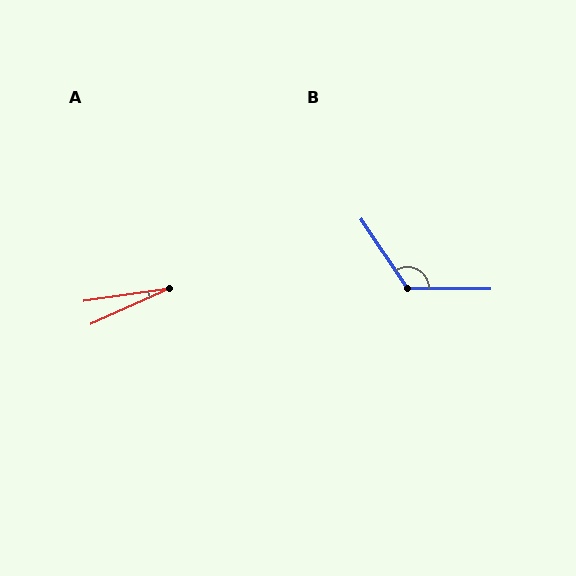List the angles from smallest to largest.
A (16°), B (124°).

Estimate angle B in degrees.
Approximately 124 degrees.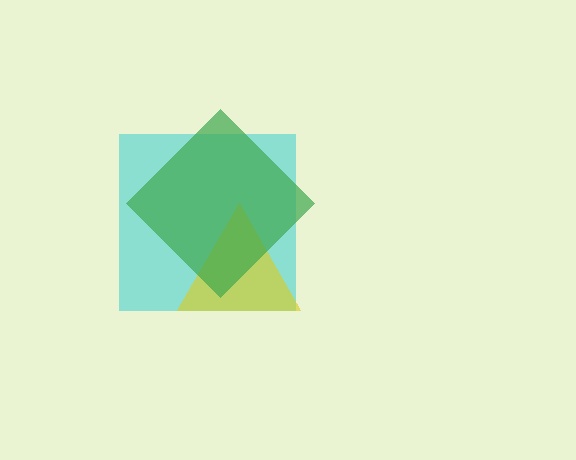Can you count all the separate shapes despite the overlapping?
Yes, there are 3 separate shapes.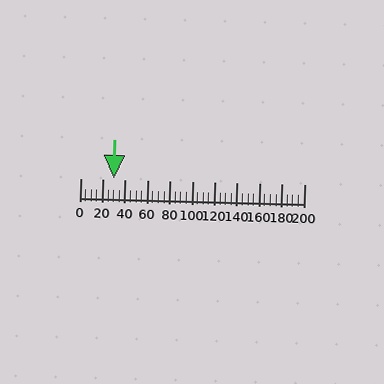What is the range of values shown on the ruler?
The ruler shows values from 0 to 200.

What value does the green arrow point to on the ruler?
The green arrow points to approximately 30.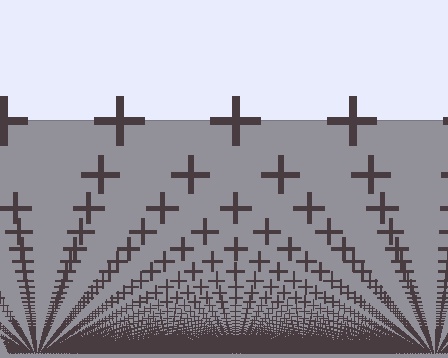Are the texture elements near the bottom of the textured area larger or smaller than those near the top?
Smaller. The gradient is inverted — elements near the bottom are smaller and denser.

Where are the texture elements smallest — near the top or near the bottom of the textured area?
Near the bottom.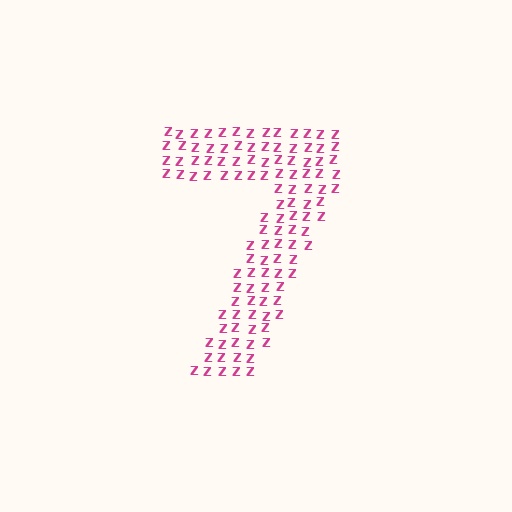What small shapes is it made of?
It is made of small letter Z's.